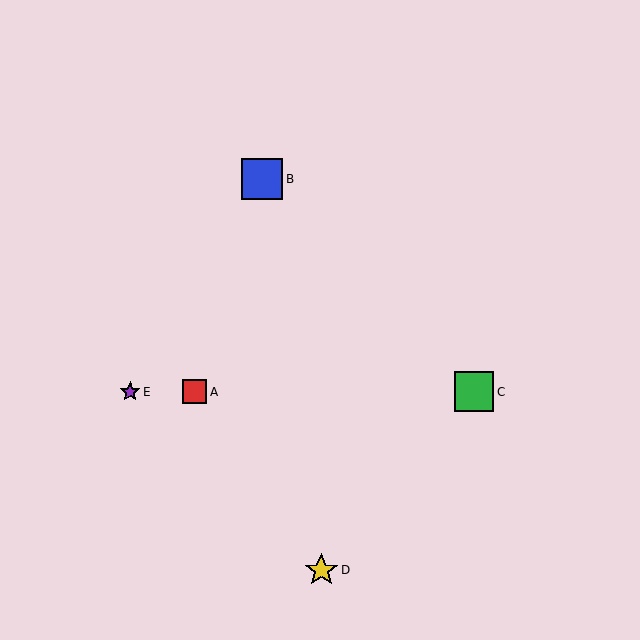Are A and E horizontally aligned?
Yes, both are at y≈392.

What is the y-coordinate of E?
Object E is at y≈392.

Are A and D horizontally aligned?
No, A is at y≈392 and D is at y≈570.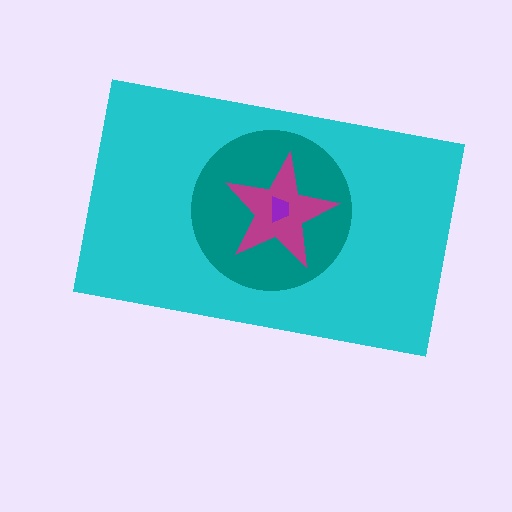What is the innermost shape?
The purple trapezoid.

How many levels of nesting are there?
4.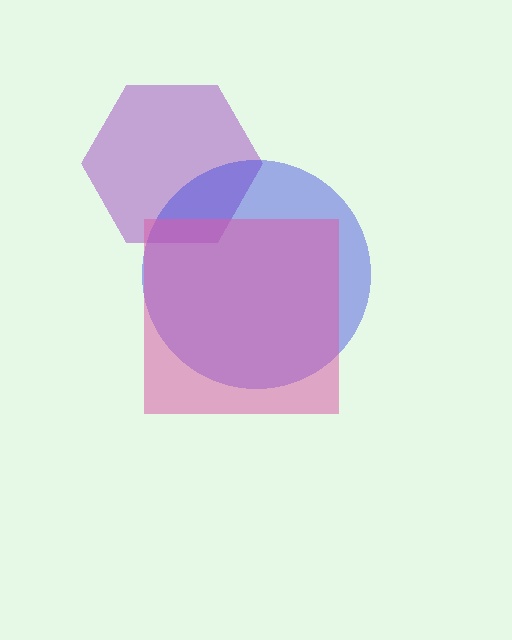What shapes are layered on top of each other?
The layered shapes are: a purple hexagon, a blue circle, a pink square.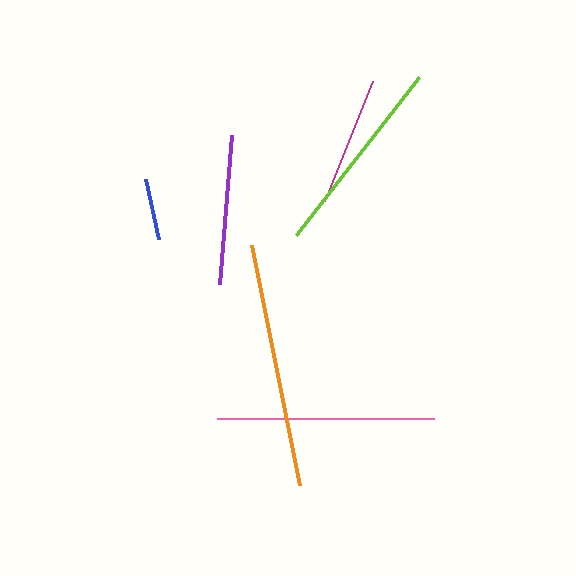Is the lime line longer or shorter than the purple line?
The lime line is longer than the purple line.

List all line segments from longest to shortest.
From longest to shortest: orange, pink, lime, purple, magenta, blue.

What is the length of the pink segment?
The pink segment is approximately 217 pixels long.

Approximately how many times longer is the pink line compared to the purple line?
The pink line is approximately 1.5 times the length of the purple line.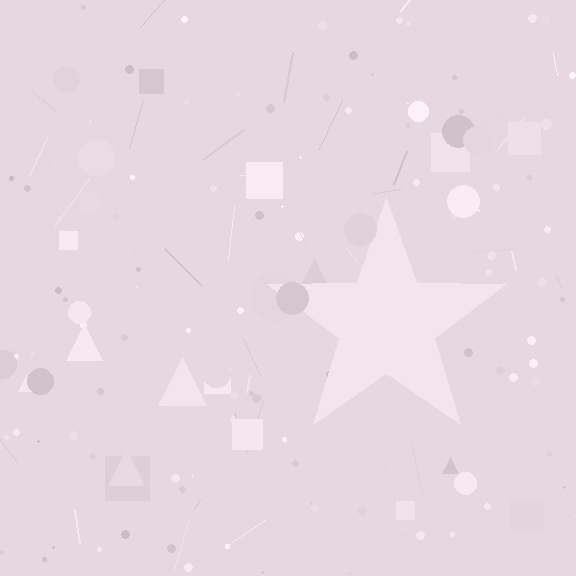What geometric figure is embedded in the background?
A star is embedded in the background.